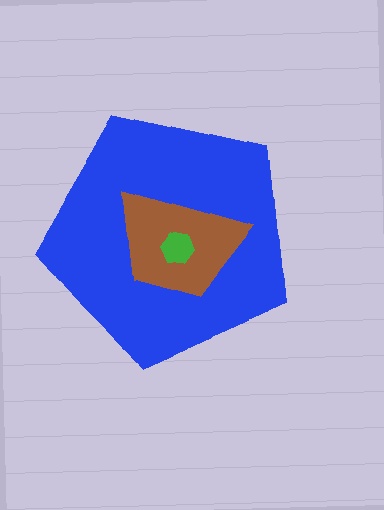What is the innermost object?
The green hexagon.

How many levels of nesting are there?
3.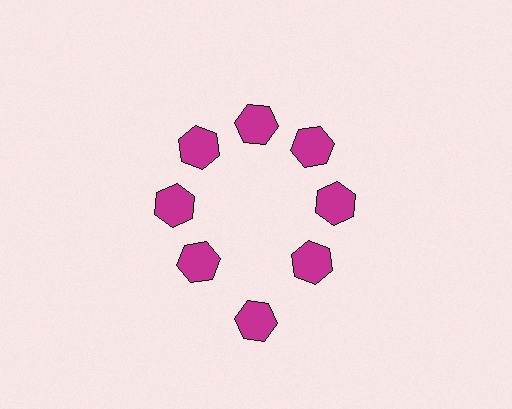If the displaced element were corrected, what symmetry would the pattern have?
It would have 8-fold rotational symmetry — the pattern would map onto itself every 45 degrees.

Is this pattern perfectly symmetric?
No. The 8 magenta hexagons are arranged in a ring, but one element near the 6 o'clock position is pushed outward from the center, breaking the 8-fold rotational symmetry.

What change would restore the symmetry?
The symmetry would be restored by moving it inward, back onto the ring so that all 8 hexagons sit at equal angles and equal distance from the center.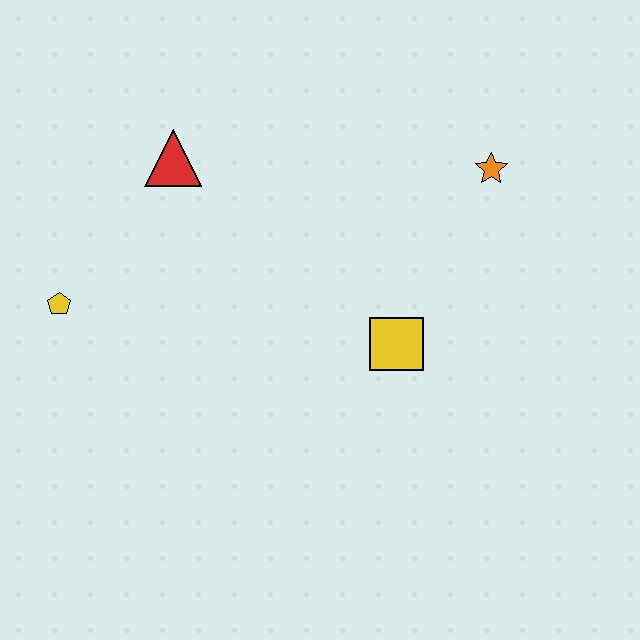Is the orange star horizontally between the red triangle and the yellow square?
No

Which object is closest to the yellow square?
The orange star is closest to the yellow square.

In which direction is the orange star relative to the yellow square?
The orange star is above the yellow square.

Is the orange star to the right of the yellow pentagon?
Yes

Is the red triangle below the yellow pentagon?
No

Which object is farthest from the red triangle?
The orange star is farthest from the red triangle.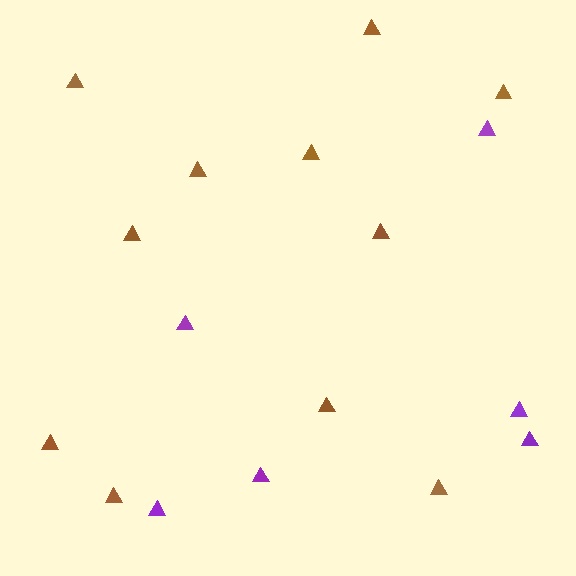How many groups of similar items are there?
There are 2 groups: one group of brown triangles (11) and one group of purple triangles (6).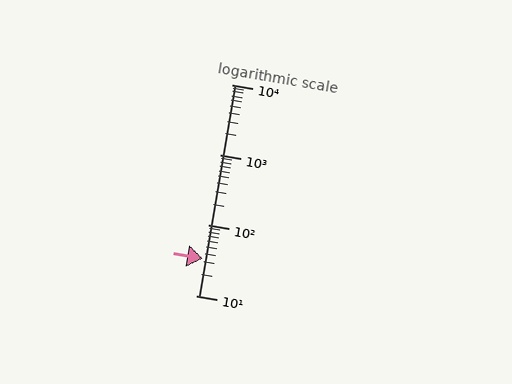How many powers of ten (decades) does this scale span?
The scale spans 3 decades, from 10 to 10000.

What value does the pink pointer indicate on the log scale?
The pointer indicates approximately 34.